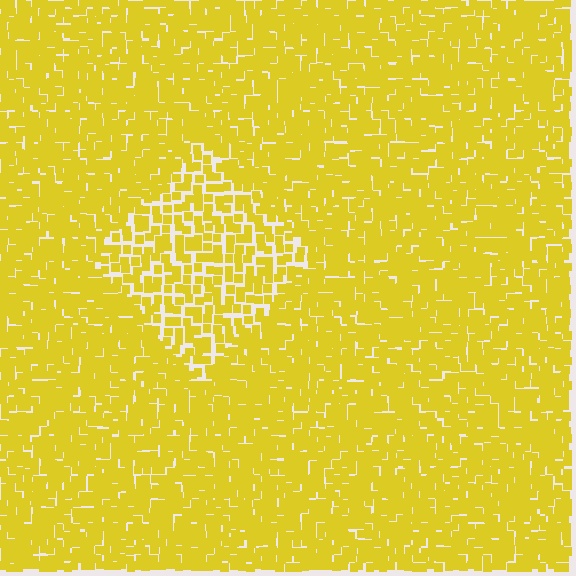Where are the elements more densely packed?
The elements are more densely packed outside the diamond boundary.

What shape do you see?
I see a diamond.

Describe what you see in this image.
The image contains small yellow elements arranged at two different densities. A diamond-shaped region is visible where the elements are less densely packed than the surrounding area.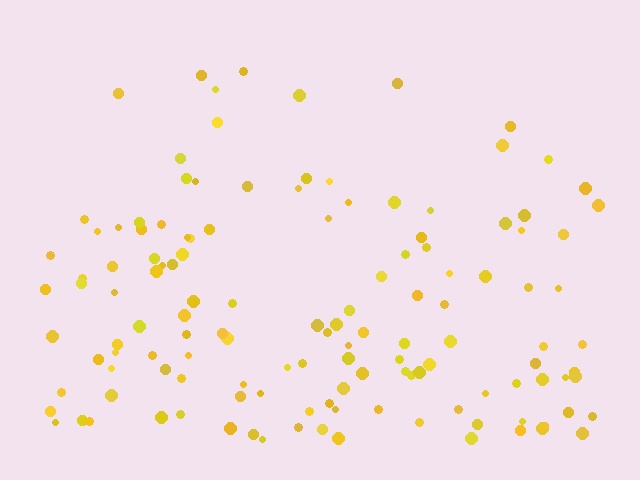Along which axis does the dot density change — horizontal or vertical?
Vertical.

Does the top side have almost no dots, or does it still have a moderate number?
Still a moderate number, just noticeably fewer than the bottom.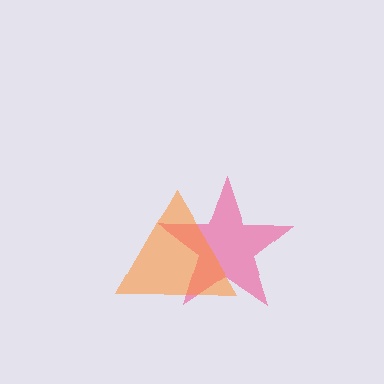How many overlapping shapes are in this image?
There are 2 overlapping shapes in the image.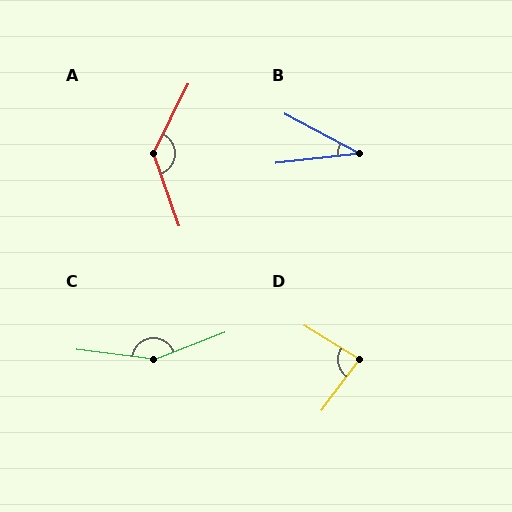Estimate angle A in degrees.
Approximately 134 degrees.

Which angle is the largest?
C, at approximately 152 degrees.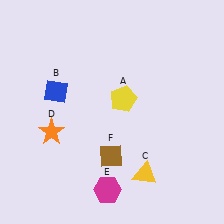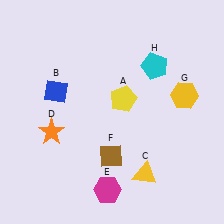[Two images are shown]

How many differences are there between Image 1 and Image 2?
There are 2 differences between the two images.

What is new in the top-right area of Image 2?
A cyan pentagon (H) was added in the top-right area of Image 2.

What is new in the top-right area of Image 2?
A yellow hexagon (G) was added in the top-right area of Image 2.